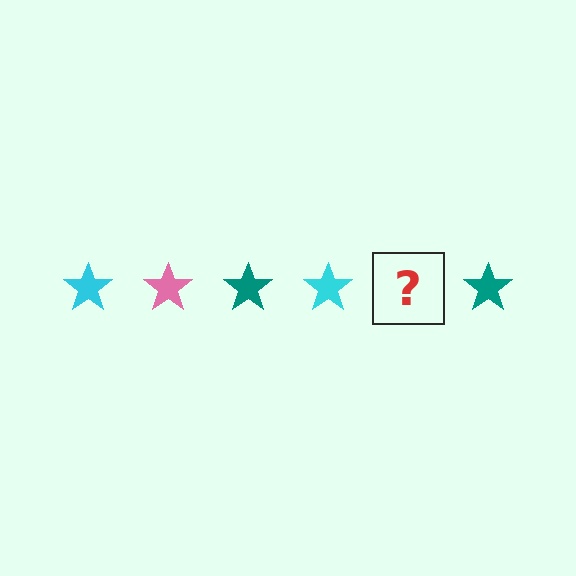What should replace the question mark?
The question mark should be replaced with a pink star.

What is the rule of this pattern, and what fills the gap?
The rule is that the pattern cycles through cyan, pink, teal stars. The gap should be filled with a pink star.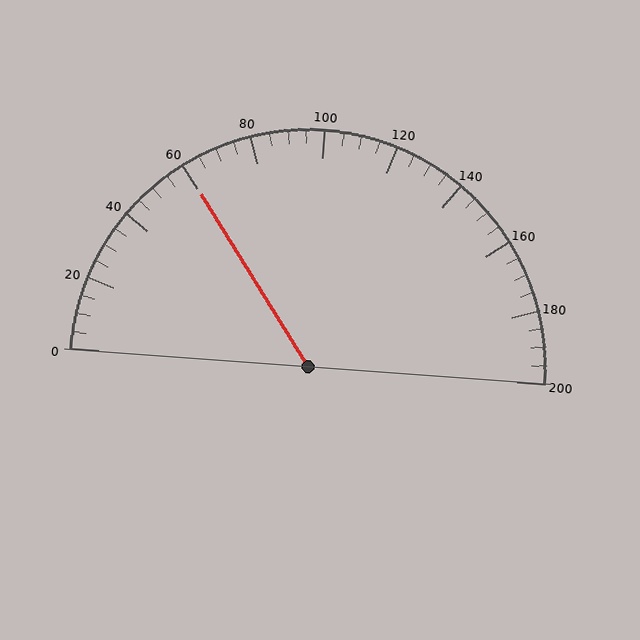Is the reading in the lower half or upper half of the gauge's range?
The reading is in the lower half of the range (0 to 200).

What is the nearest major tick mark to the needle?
The nearest major tick mark is 60.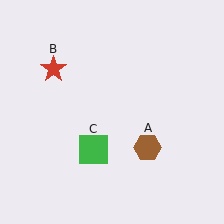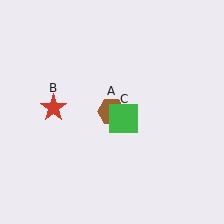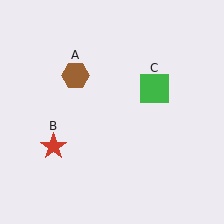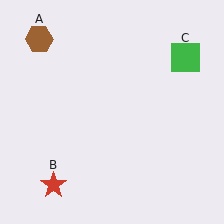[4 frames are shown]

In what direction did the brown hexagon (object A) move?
The brown hexagon (object A) moved up and to the left.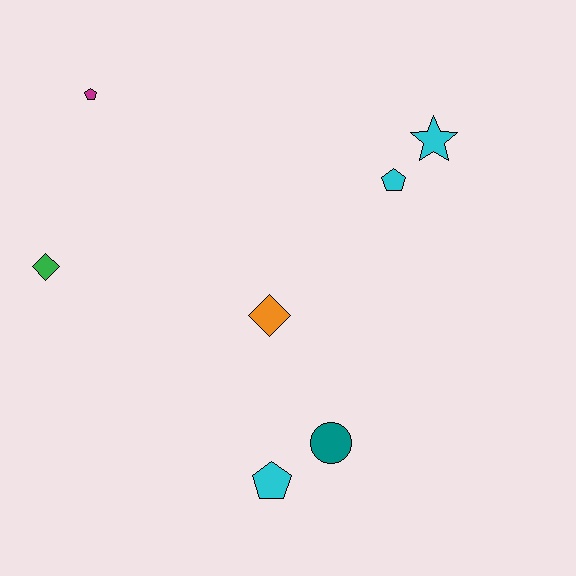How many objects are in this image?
There are 7 objects.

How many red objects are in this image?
There are no red objects.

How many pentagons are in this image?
There are 3 pentagons.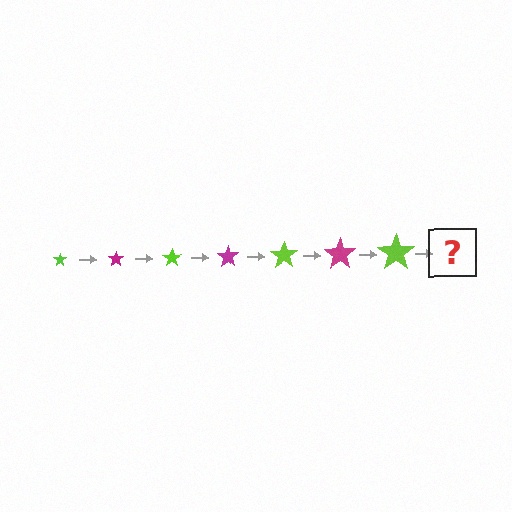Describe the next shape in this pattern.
It should be a magenta star, larger than the previous one.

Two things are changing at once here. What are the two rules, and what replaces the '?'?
The two rules are that the star grows larger each step and the color cycles through lime and magenta. The '?' should be a magenta star, larger than the previous one.